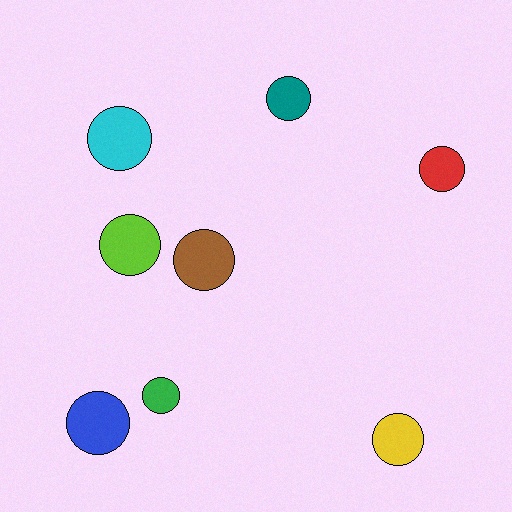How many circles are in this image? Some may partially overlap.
There are 8 circles.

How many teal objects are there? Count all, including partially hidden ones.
There is 1 teal object.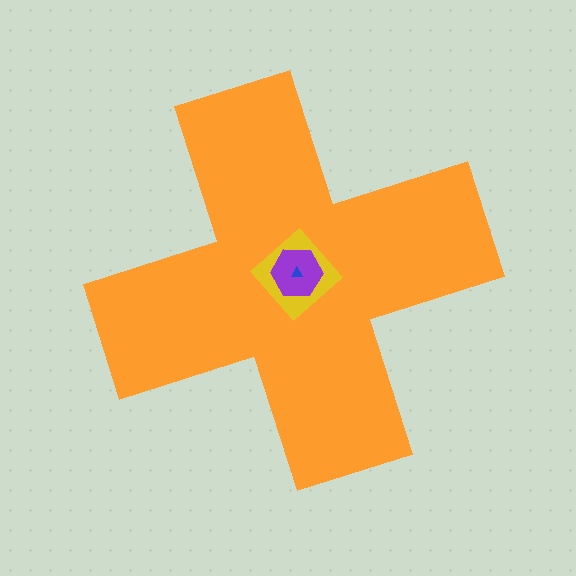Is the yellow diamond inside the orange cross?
Yes.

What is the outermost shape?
The orange cross.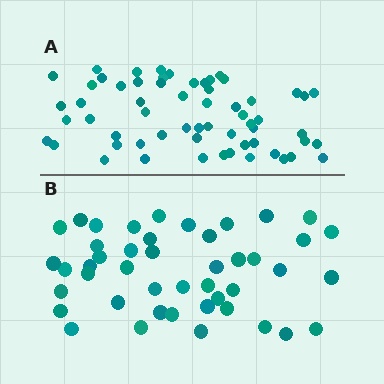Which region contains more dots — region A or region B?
Region A (the top region) has more dots.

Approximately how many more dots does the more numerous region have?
Region A has approximately 15 more dots than region B.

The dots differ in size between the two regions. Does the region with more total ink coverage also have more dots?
No. Region B has more total ink coverage because its dots are larger, but region A actually contains more individual dots. Total area can be misleading — the number of items is what matters here.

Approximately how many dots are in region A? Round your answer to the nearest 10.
About 60 dots.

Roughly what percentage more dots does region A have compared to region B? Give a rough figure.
About 35% more.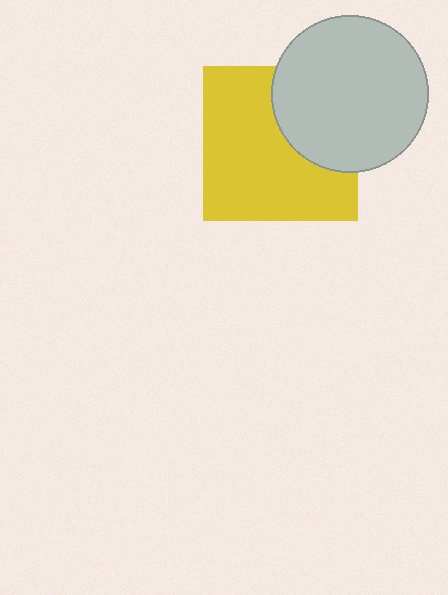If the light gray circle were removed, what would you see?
You would see the complete yellow square.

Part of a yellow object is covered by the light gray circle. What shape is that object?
It is a square.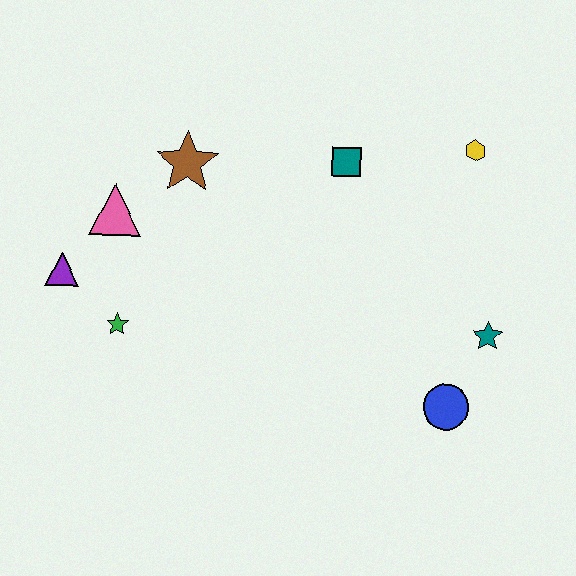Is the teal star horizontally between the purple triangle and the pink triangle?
No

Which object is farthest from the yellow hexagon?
The purple triangle is farthest from the yellow hexagon.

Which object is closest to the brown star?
The pink triangle is closest to the brown star.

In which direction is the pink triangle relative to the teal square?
The pink triangle is to the left of the teal square.